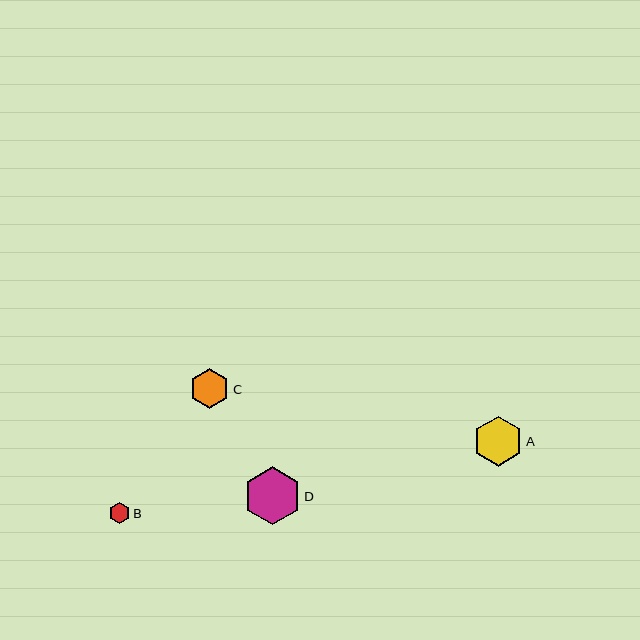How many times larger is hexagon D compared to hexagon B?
Hexagon D is approximately 2.8 times the size of hexagon B.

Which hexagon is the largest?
Hexagon D is the largest with a size of approximately 57 pixels.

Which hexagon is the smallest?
Hexagon B is the smallest with a size of approximately 21 pixels.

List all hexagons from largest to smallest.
From largest to smallest: D, A, C, B.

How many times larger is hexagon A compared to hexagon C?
Hexagon A is approximately 1.2 times the size of hexagon C.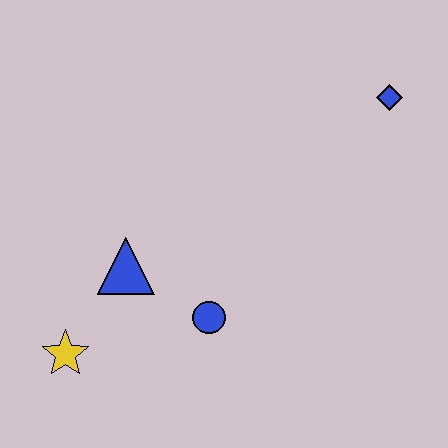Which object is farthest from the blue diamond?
The yellow star is farthest from the blue diamond.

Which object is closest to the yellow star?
The blue triangle is closest to the yellow star.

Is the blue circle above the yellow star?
Yes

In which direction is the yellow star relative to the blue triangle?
The yellow star is below the blue triangle.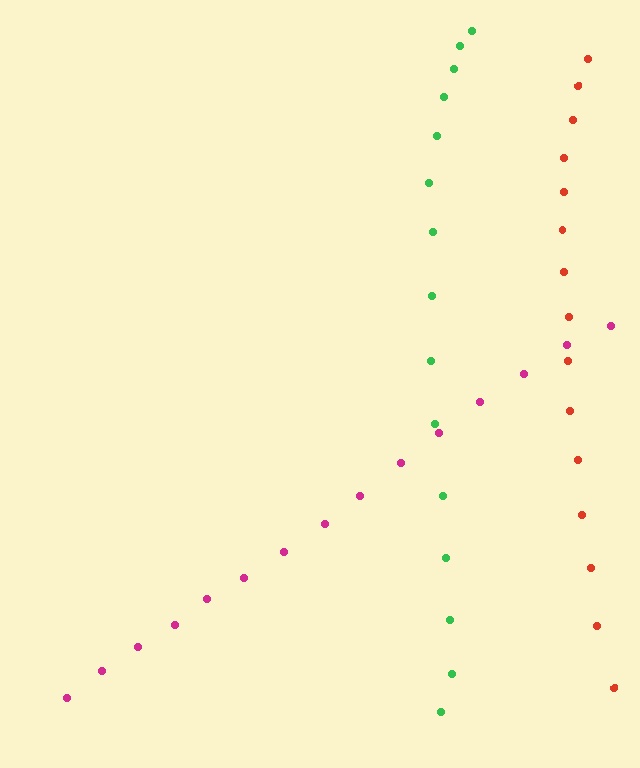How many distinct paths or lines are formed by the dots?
There are 3 distinct paths.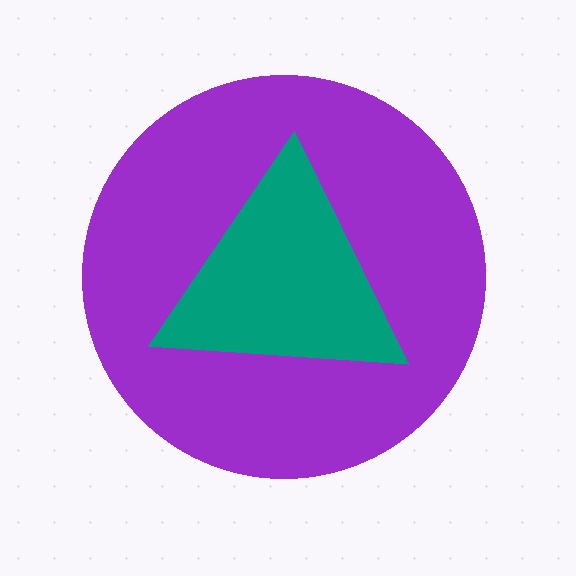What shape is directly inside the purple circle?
The teal triangle.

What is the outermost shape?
The purple circle.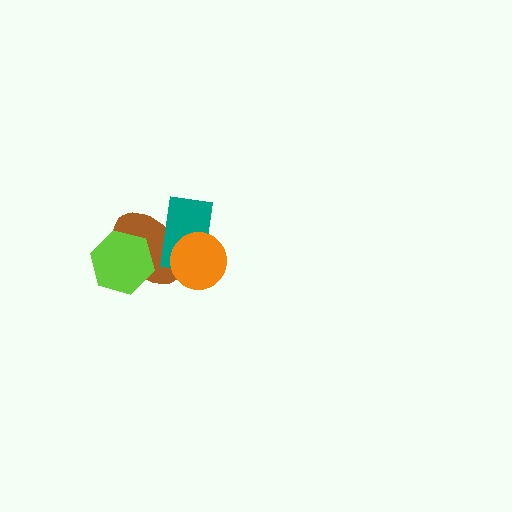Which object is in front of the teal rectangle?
The orange circle is in front of the teal rectangle.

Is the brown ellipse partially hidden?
Yes, it is partially covered by another shape.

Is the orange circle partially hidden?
No, no other shape covers it.